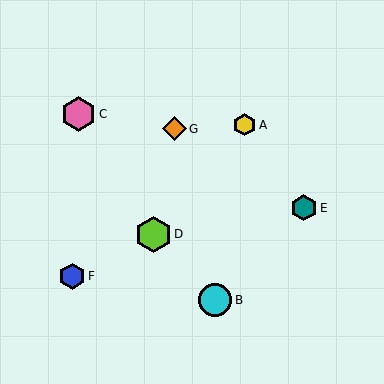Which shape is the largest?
The lime hexagon (labeled D) is the largest.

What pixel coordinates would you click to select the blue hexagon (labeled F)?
Click at (72, 276) to select the blue hexagon F.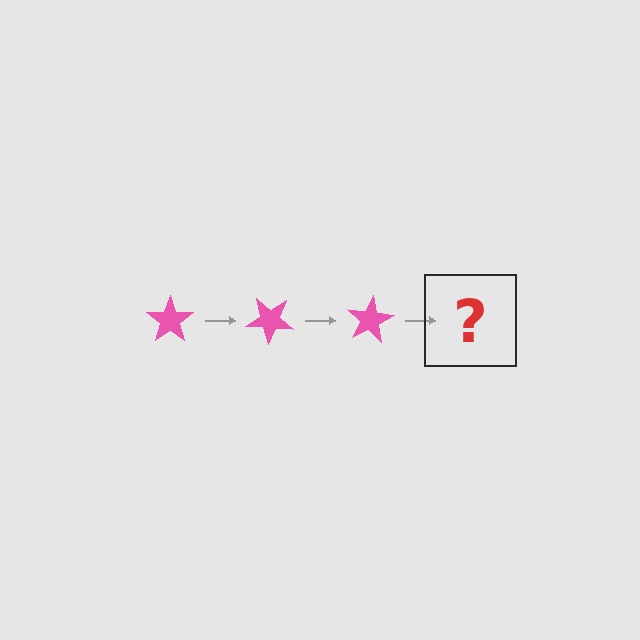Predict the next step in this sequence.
The next step is a pink star rotated 120 degrees.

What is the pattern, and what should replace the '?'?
The pattern is that the star rotates 40 degrees each step. The '?' should be a pink star rotated 120 degrees.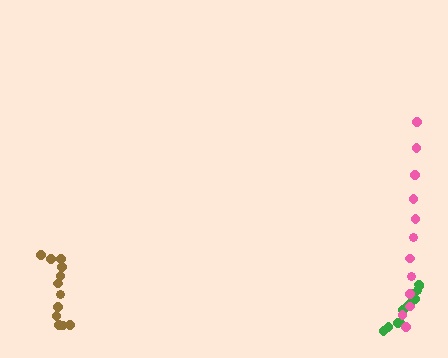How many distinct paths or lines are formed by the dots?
There are 3 distinct paths.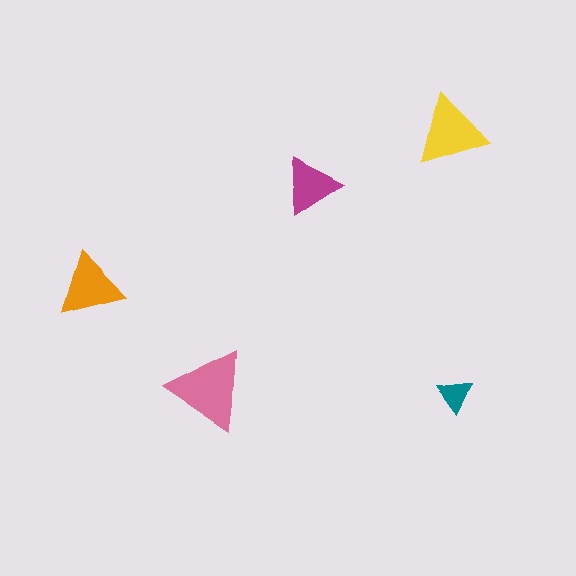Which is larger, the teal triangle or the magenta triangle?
The magenta one.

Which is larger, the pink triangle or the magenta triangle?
The pink one.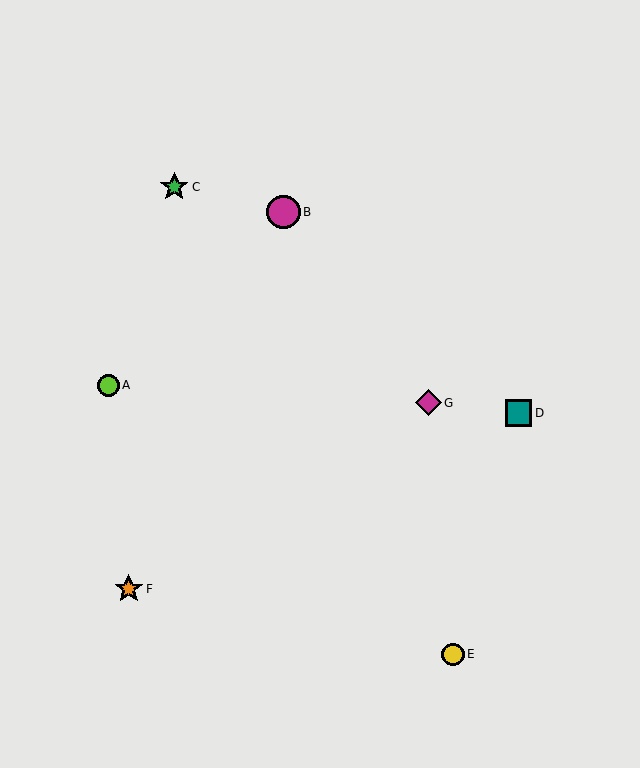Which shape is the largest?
The magenta circle (labeled B) is the largest.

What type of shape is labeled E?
Shape E is a yellow circle.